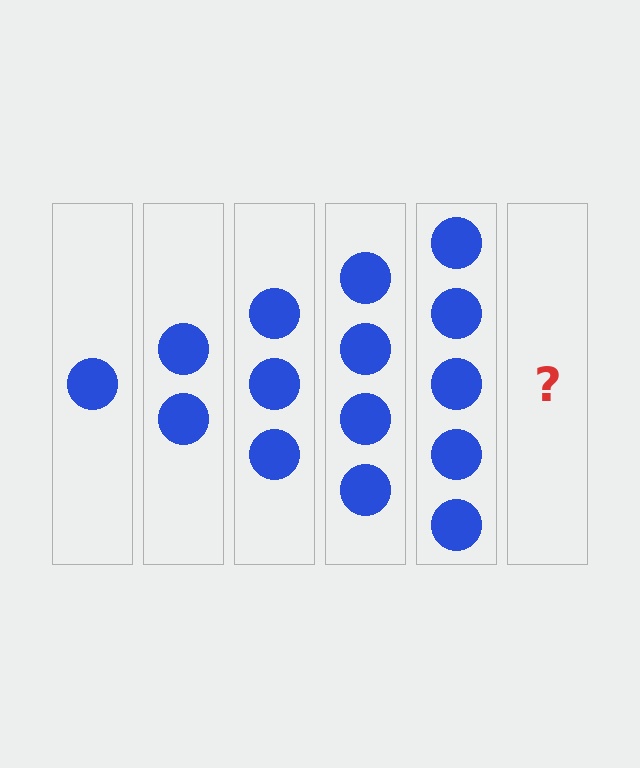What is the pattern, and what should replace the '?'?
The pattern is that each step adds one more circle. The '?' should be 6 circles.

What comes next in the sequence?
The next element should be 6 circles.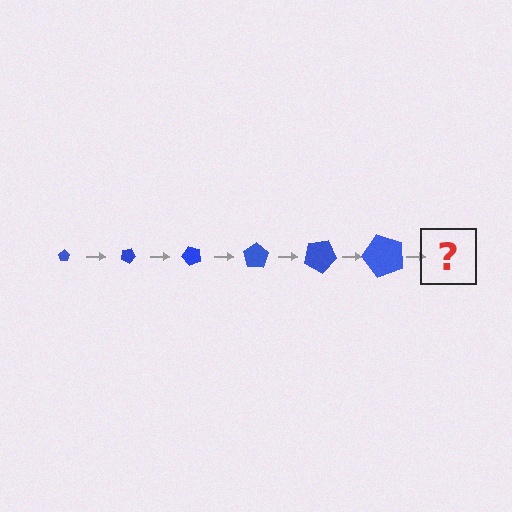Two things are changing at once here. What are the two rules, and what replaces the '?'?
The two rules are that the pentagon grows larger each step and it rotates 25 degrees each step. The '?' should be a pentagon, larger than the previous one and rotated 150 degrees from the start.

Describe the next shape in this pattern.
It should be a pentagon, larger than the previous one and rotated 150 degrees from the start.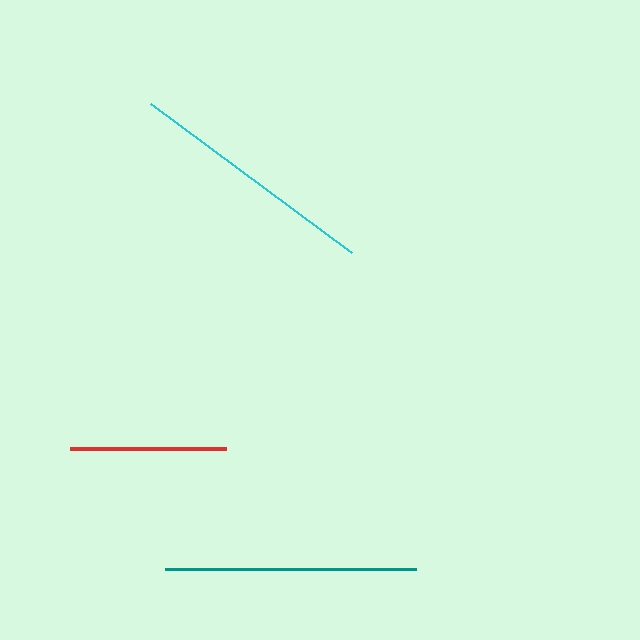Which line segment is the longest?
The teal line is the longest at approximately 251 pixels.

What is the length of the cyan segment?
The cyan segment is approximately 250 pixels long.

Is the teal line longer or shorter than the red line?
The teal line is longer than the red line.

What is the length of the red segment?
The red segment is approximately 156 pixels long.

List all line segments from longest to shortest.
From longest to shortest: teal, cyan, red.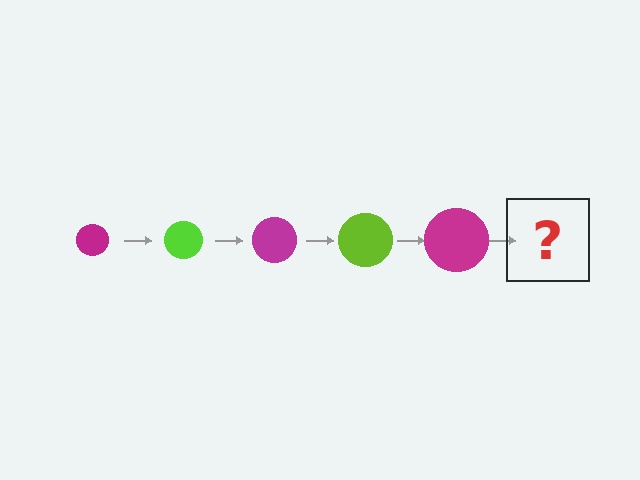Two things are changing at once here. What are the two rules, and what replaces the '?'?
The two rules are that the circle grows larger each step and the color cycles through magenta and lime. The '?' should be a lime circle, larger than the previous one.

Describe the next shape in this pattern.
It should be a lime circle, larger than the previous one.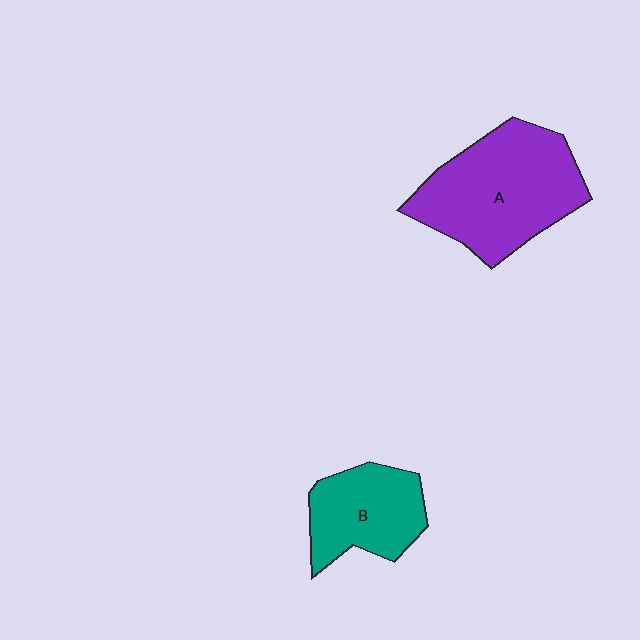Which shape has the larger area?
Shape A (purple).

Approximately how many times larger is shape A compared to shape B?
Approximately 1.7 times.